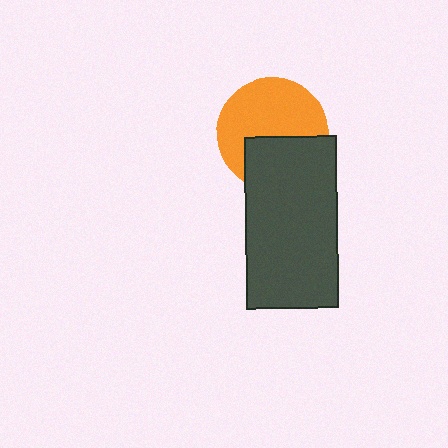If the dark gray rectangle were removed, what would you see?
You would see the complete orange circle.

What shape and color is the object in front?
The object in front is a dark gray rectangle.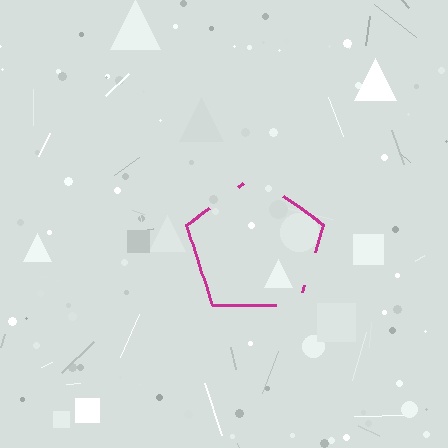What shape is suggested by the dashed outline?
The dashed outline suggests a pentagon.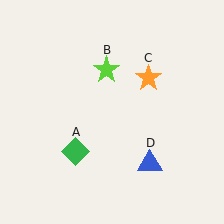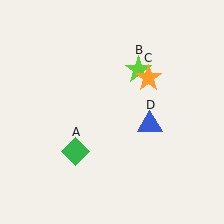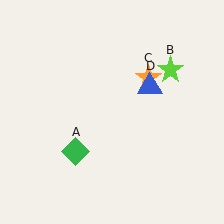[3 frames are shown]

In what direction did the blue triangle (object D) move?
The blue triangle (object D) moved up.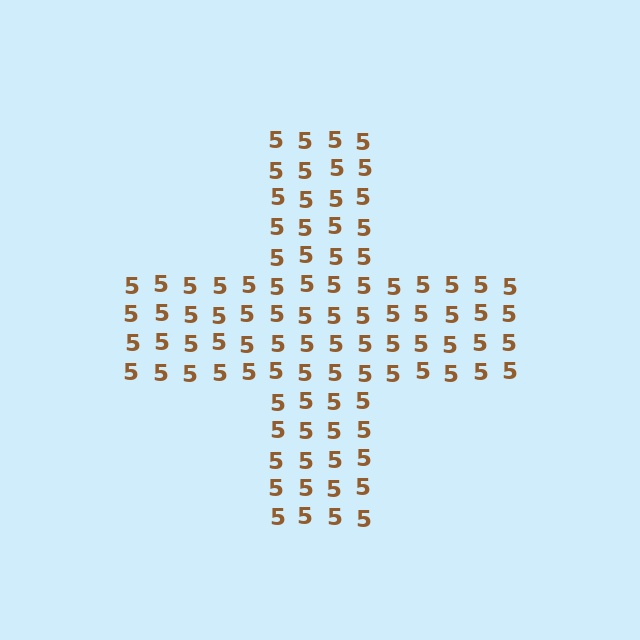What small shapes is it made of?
It is made of small digit 5's.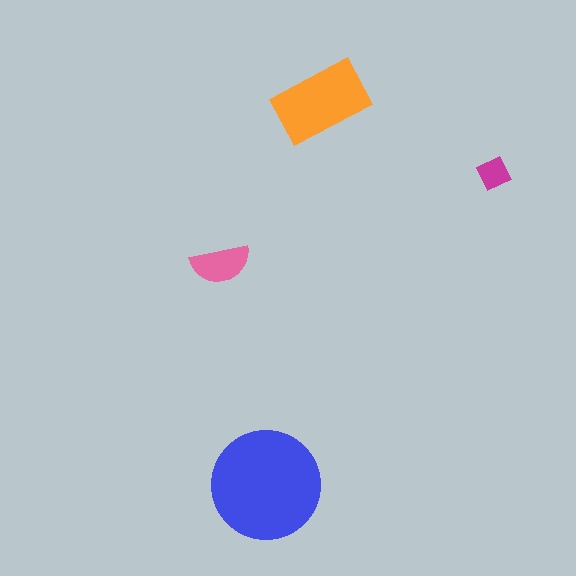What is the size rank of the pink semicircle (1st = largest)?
3rd.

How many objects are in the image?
There are 4 objects in the image.